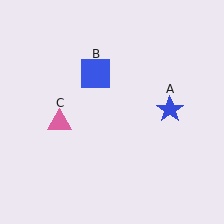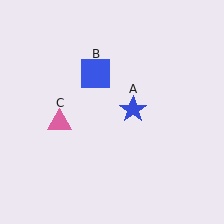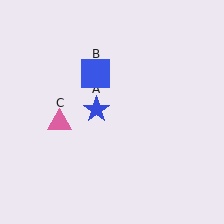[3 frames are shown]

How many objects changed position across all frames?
1 object changed position: blue star (object A).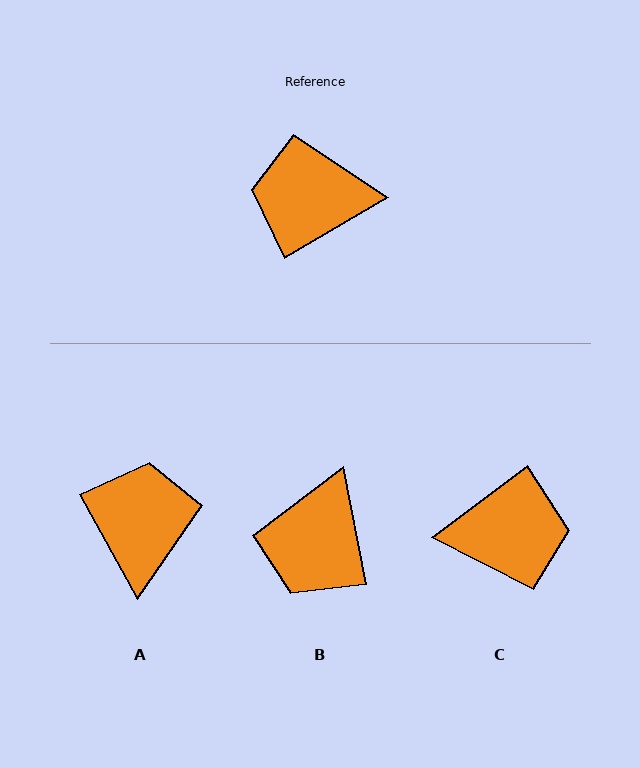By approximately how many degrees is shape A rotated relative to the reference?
Approximately 91 degrees clockwise.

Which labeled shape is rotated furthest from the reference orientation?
C, about 174 degrees away.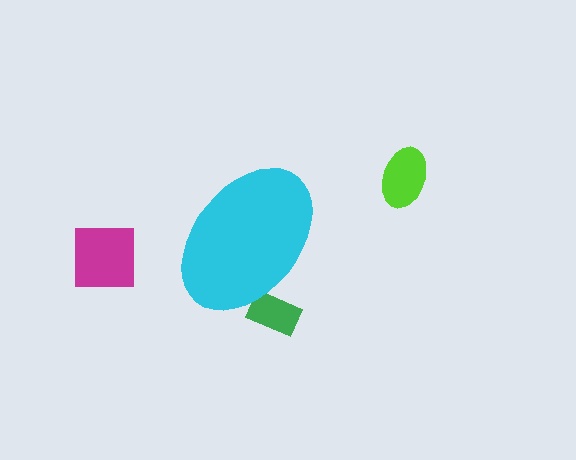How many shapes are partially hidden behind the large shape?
1 shape is partially hidden.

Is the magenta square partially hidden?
No, the magenta square is fully visible.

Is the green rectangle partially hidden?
Yes, the green rectangle is partially hidden behind the cyan ellipse.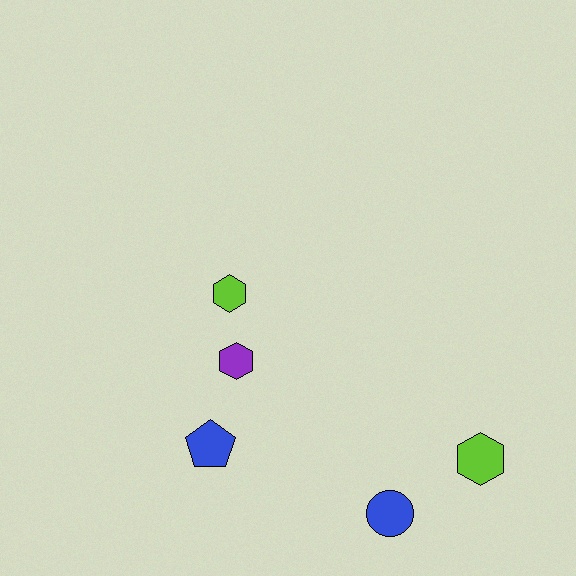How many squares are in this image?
There are no squares.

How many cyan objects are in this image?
There are no cyan objects.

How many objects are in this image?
There are 5 objects.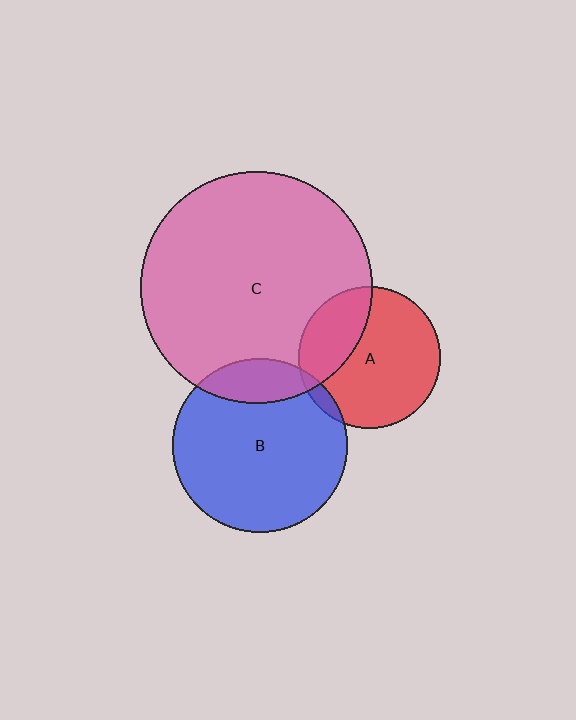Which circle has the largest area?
Circle C (pink).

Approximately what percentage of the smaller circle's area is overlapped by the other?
Approximately 5%.